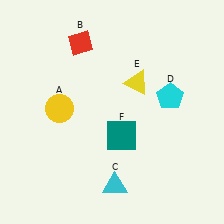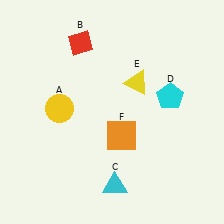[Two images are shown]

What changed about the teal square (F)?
In Image 1, F is teal. In Image 2, it changed to orange.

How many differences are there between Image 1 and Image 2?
There is 1 difference between the two images.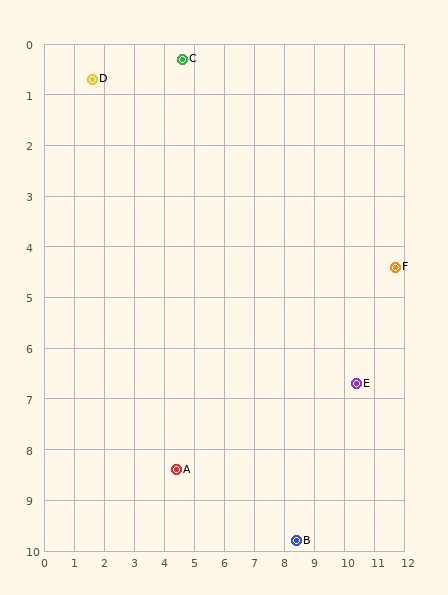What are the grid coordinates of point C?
Point C is at approximately (4.6, 0.3).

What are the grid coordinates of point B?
Point B is at approximately (8.4, 9.8).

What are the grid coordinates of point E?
Point E is at approximately (10.4, 6.7).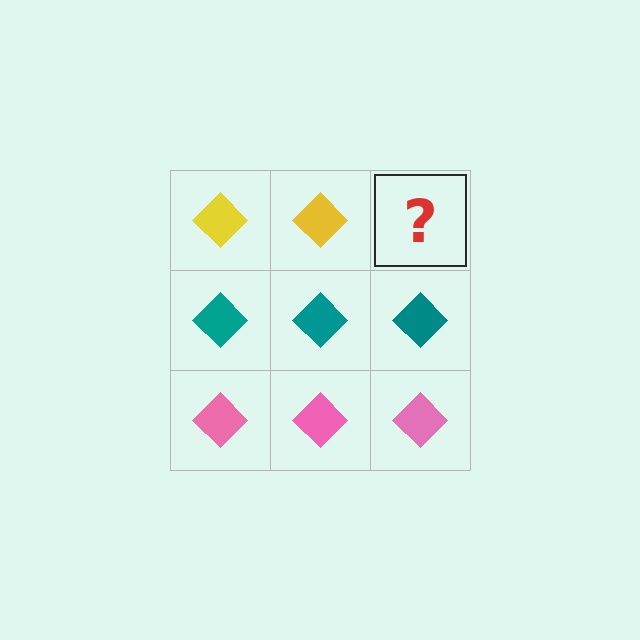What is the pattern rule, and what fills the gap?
The rule is that each row has a consistent color. The gap should be filled with a yellow diamond.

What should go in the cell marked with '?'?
The missing cell should contain a yellow diamond.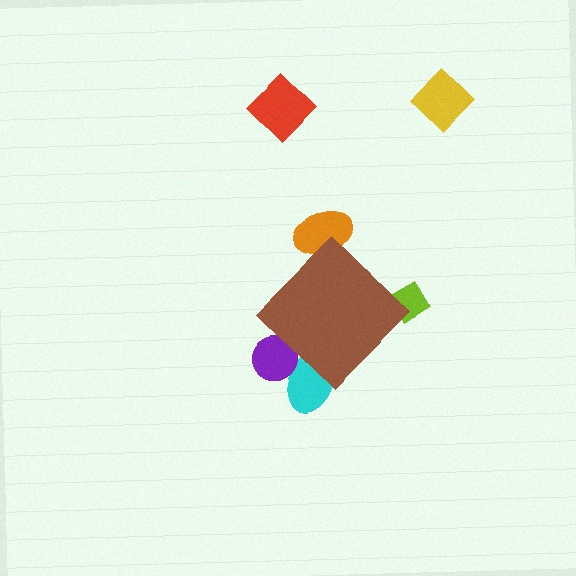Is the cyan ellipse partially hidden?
Yes, the cyan ellipse is partially hidden behind the brown diamond.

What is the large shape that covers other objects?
A brown diamond.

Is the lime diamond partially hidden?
Yes, the lime diamond is partially hidden behind the brown diamond.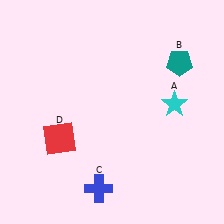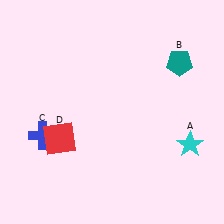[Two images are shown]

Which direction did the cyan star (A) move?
The cyan star (A) moved down.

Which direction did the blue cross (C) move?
The blue cross (C) moved left.